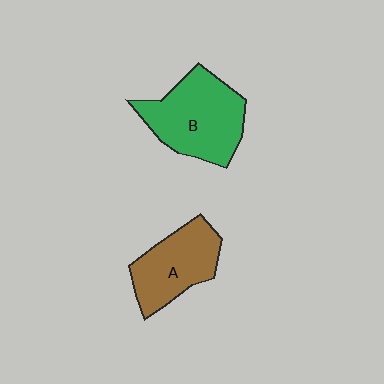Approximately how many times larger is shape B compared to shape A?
Approximately 1.3 times.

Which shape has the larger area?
Shape B (green).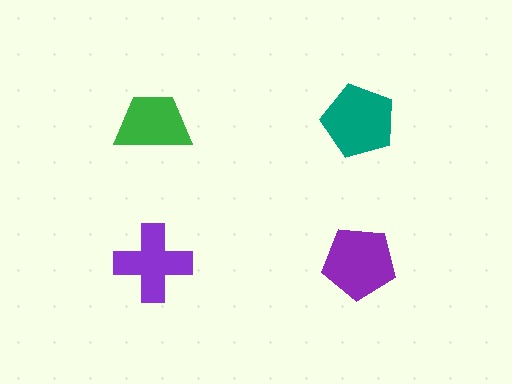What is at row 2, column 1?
A purple cross.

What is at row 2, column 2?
A purple pentagon.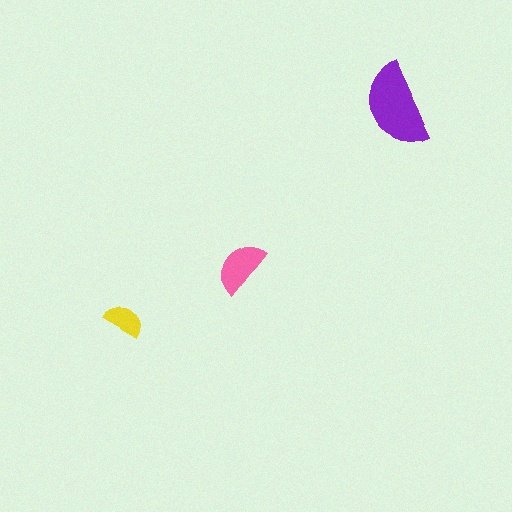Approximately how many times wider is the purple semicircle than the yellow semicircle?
About 2 times wider.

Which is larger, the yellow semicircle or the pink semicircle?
The pink one.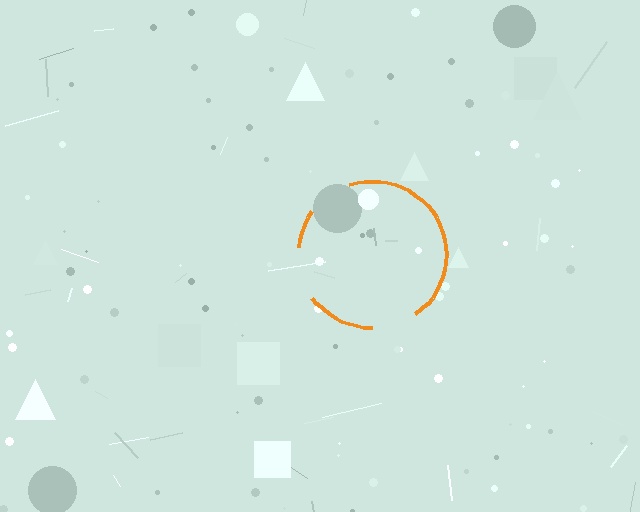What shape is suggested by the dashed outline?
The dashed outline suggests a circle.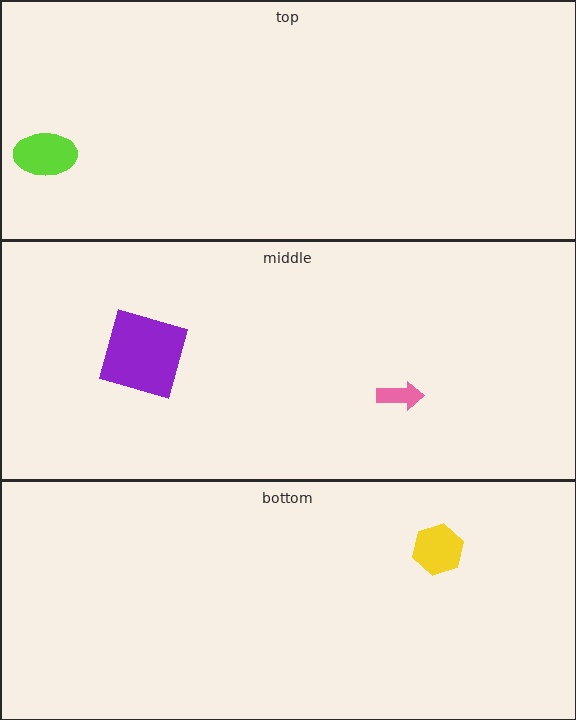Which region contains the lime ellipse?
The top region.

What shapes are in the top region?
The lime ellipse.